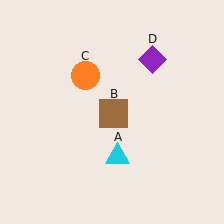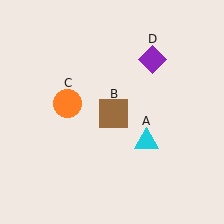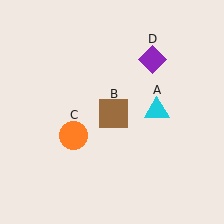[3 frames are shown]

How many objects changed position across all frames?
2 objects changed position: cyan triangle (object A), orange circle (object C).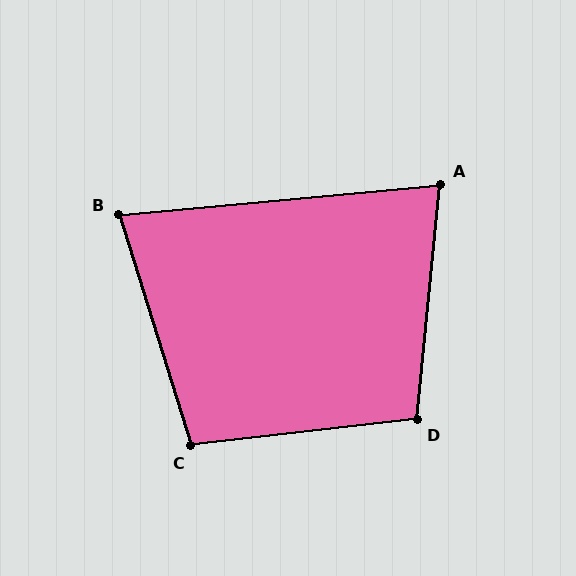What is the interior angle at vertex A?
Approximately 79 degrees (acute).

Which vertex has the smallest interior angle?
B, at approximately 78 degrees.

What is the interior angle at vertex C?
Approximately 101 degrees (obtuse).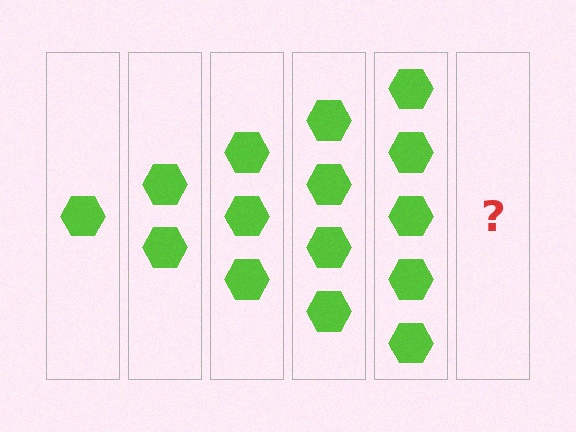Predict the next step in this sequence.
The next step is 6 hexagons.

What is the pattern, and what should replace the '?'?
The pattern is that each step adds one more hexagon. The '?' should be 6 hexagons.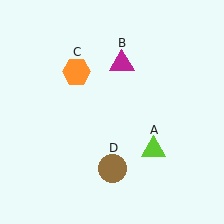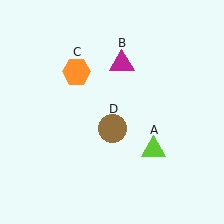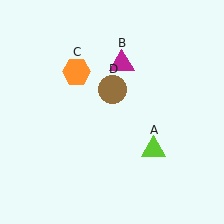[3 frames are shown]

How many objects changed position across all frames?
1 object changed position: brown circle (object D).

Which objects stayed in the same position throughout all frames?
Lime triangle (object A) and magenta triangle (object B) and orange hexagon (object C) remained stationary.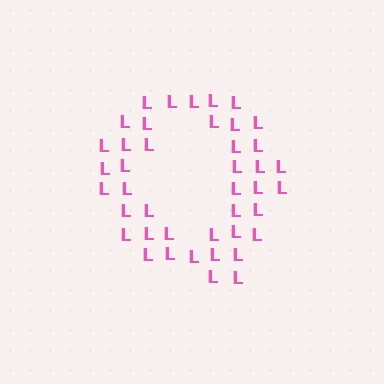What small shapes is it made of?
It is made of small letter L's.